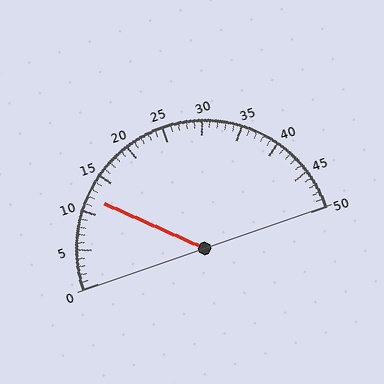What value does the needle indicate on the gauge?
The needle indicates approximately 12.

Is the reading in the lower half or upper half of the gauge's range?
The reading is in the lower half of the range (0 to 50).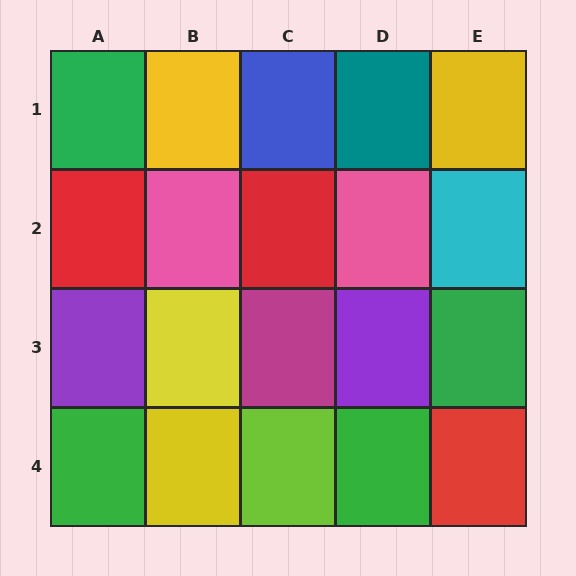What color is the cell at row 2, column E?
Cyan.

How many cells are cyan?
1 cell is cyan.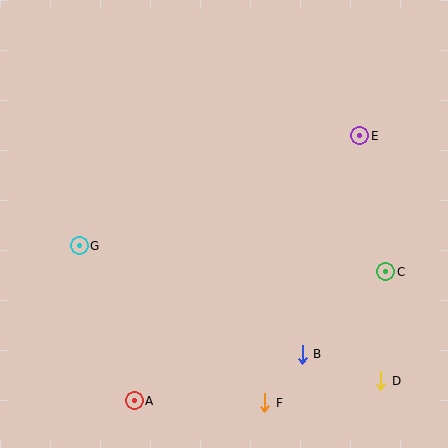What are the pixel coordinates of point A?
Point A is at (134, 401).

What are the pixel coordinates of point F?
Point F is at (265, 403).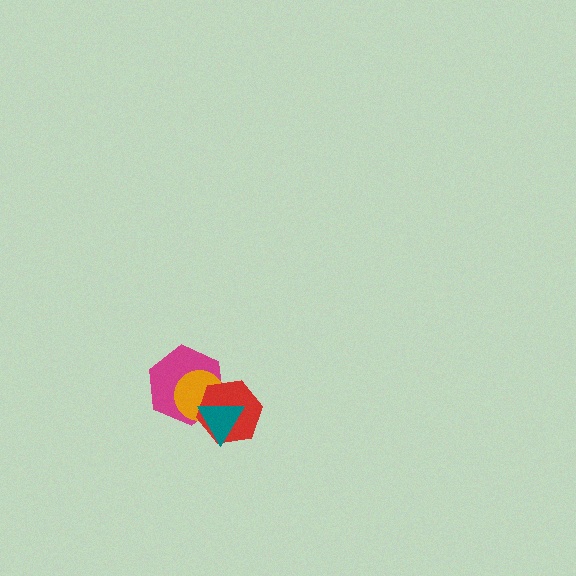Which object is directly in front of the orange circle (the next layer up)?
The red hexagon is directly in front of the orange circle.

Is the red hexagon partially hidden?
Yes, it is partially covered by another shape.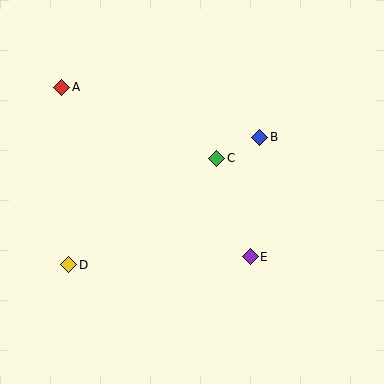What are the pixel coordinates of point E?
Point E is at (250, 257).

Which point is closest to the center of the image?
Point C at (217, 158) is closest to the center.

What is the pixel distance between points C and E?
The distance between C and E is 104 pixels.